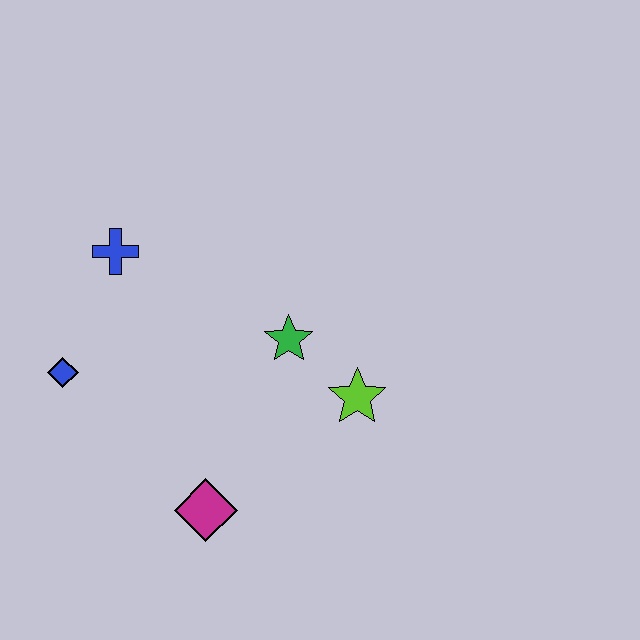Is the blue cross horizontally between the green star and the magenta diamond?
No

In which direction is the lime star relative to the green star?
The lime star is to the right of the green star.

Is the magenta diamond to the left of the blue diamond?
No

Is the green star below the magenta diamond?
No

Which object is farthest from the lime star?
The blue diamond is farthest from the lime star.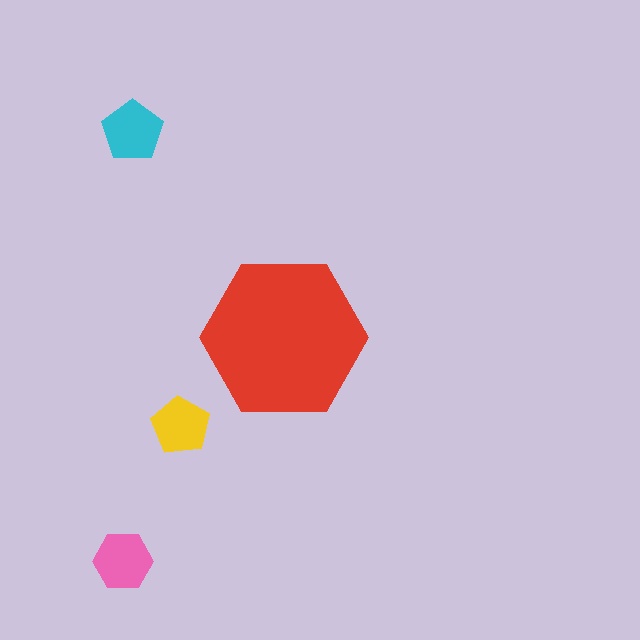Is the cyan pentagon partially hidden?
No, the cyan pentagon is fully visible.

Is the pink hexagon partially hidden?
No, the pink hexagon is fully visible.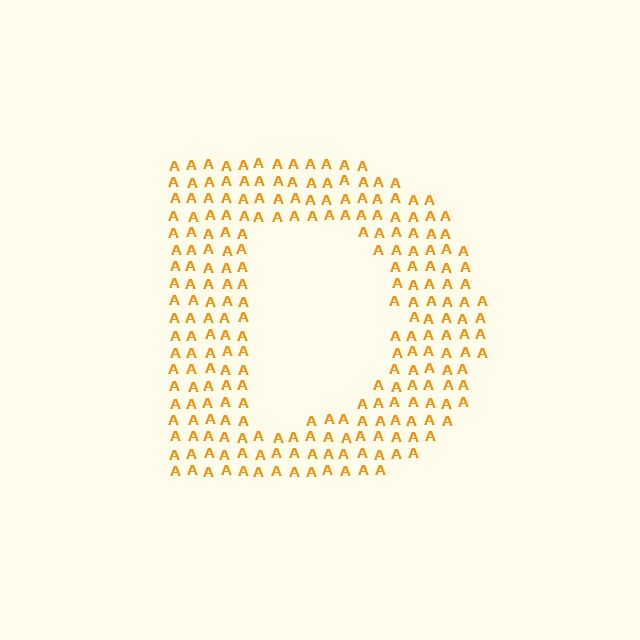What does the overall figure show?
The overall figure shows the letter D.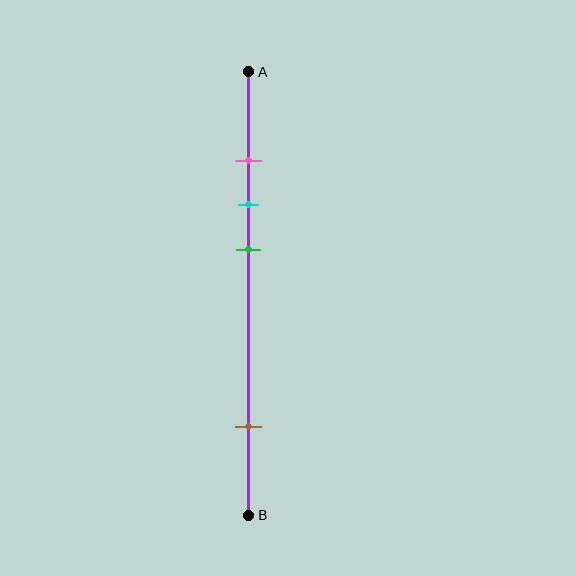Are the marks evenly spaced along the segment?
No, the marks are not evenly spaced.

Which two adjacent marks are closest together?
The pink and cyan marks are the closest adjacent pair.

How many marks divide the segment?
There are 4 marks dividing the segment.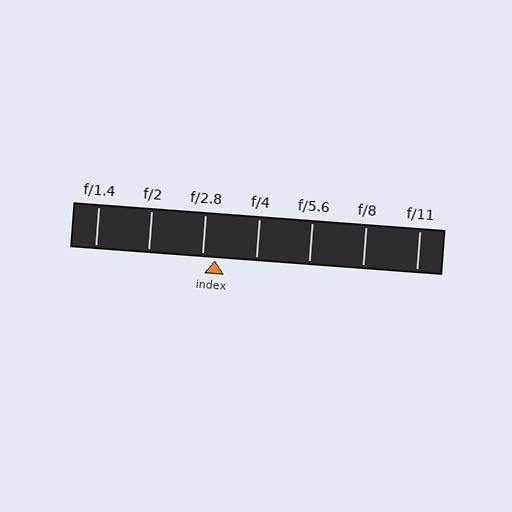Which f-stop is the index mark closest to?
The index mark is closest to f/2.8.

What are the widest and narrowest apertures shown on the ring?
The widest aperture shown is f/1.4 and the narrowest is f/11.